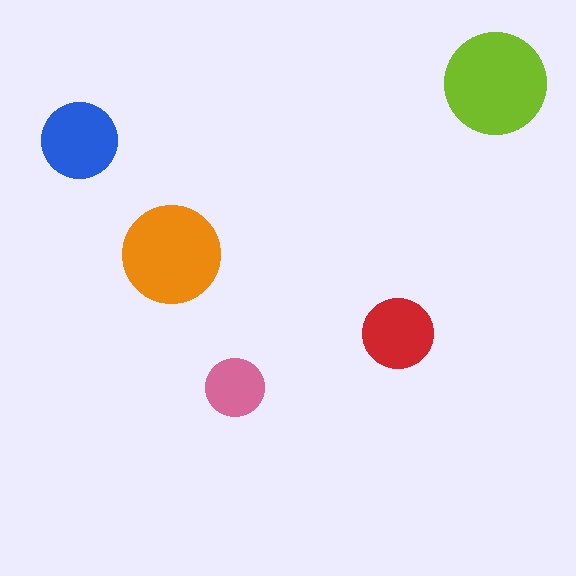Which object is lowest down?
The pink circle is bottommost.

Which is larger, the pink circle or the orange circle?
The orange one.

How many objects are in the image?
There are 5 objects in the image.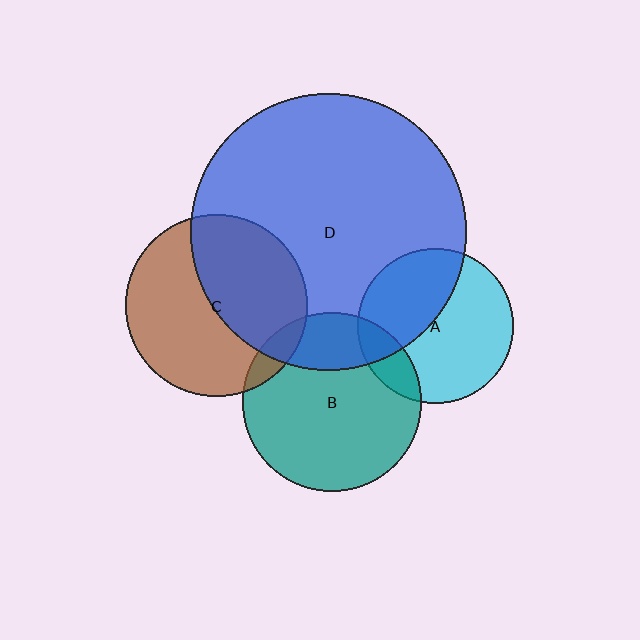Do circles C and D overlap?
Yes.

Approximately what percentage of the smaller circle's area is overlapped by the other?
Approximately 45%.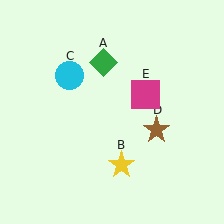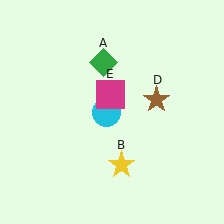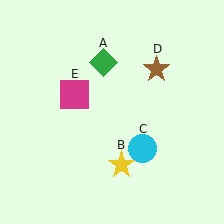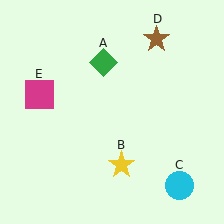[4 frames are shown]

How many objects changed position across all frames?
3 objects changed position: cyan circle (object C), brown star (object D), magenta square (object E).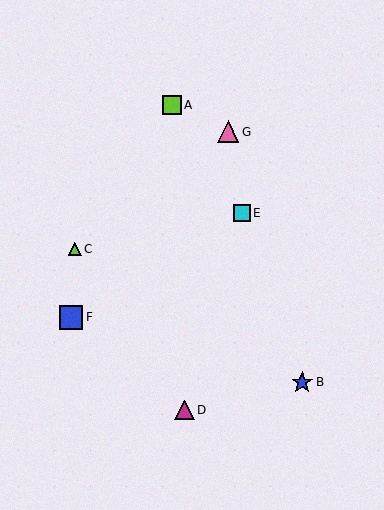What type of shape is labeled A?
Shape A is a lime square.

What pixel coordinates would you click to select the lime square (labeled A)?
Click at (172, 105) to select the lime square A.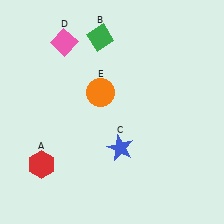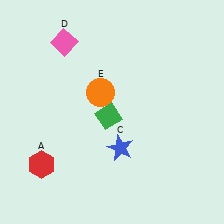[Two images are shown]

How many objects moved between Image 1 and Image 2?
1 object moved between the two images.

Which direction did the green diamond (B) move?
The green diamond (B) moved down.